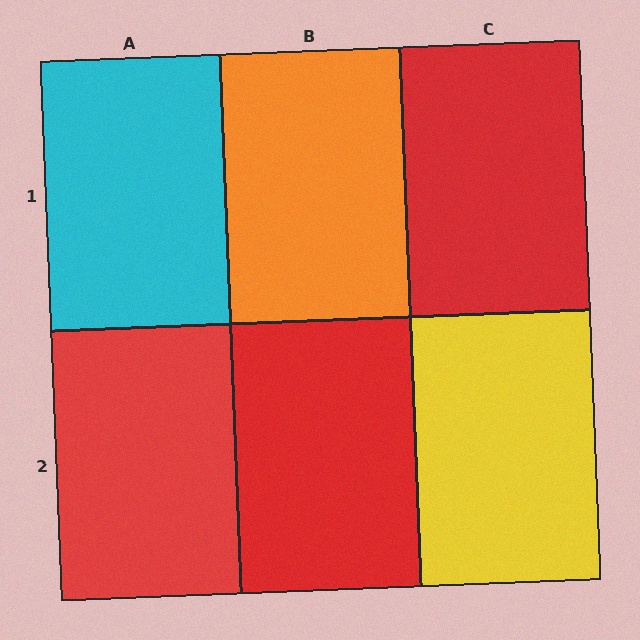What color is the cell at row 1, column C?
Red.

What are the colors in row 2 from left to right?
Red, red, yellow.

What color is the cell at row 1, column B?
Orange.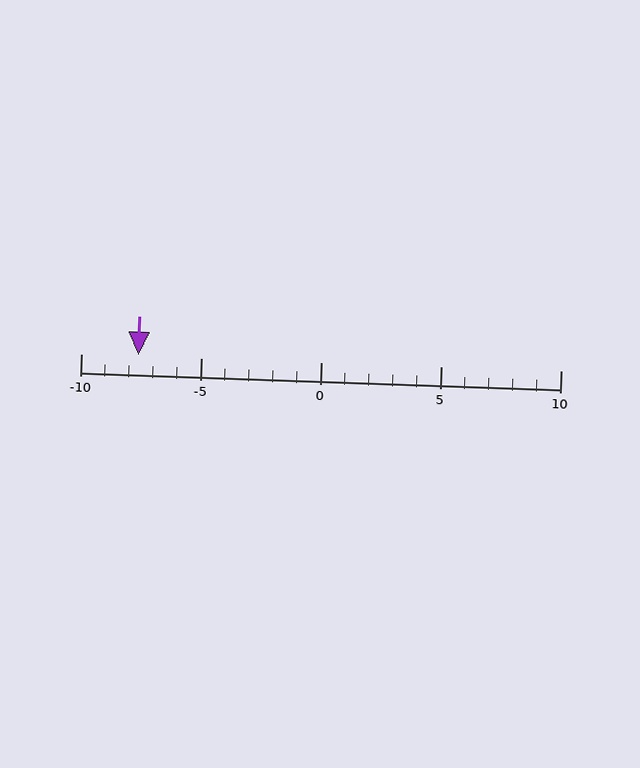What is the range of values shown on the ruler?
The ruler shows values from -10 to 10.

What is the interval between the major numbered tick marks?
The major tick marks are spaced 5 units apart.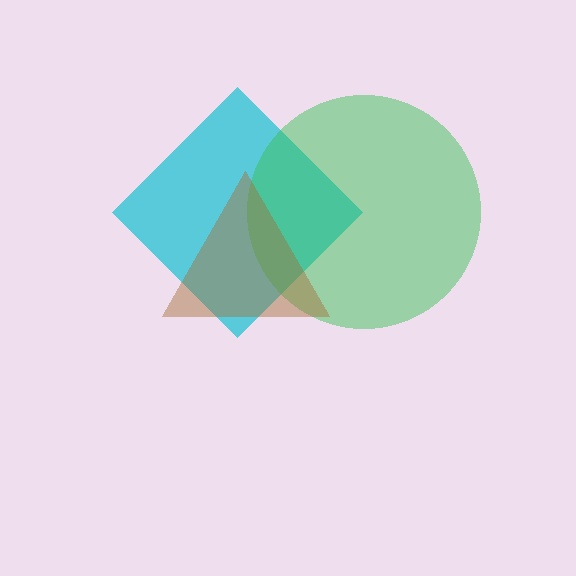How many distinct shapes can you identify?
There are 3 distinct shapes: a cyan diamond, a green circle, a brown triangle.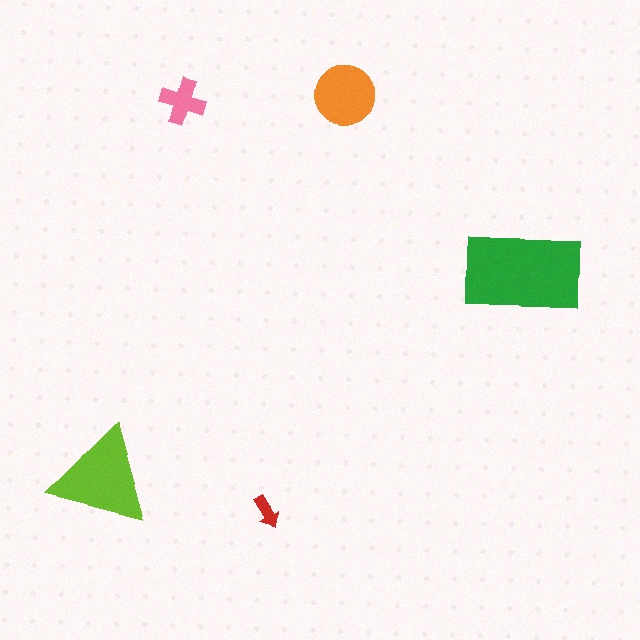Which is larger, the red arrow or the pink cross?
The pink cross.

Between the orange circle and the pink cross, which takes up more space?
The orange circle.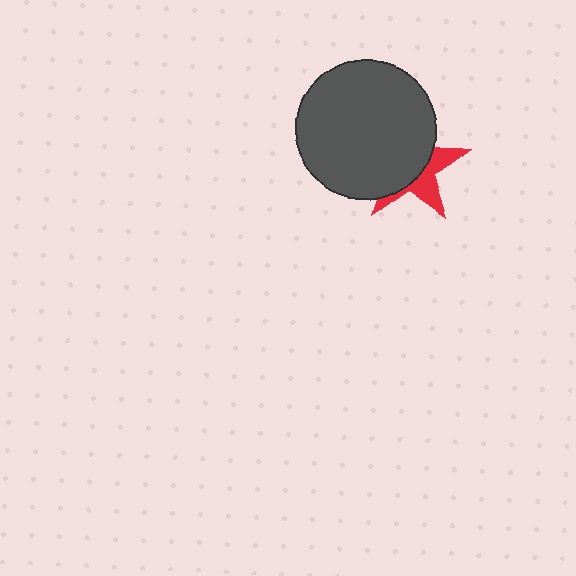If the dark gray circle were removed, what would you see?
You would see the complete red star.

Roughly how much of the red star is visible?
A small part of it is visible (roughly 37%).